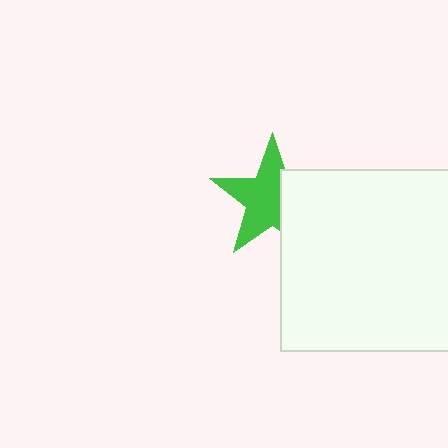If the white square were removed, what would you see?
You would see the complete green star.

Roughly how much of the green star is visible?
About half of it is visible (roughly 63%).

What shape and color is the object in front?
The object in front is a white square.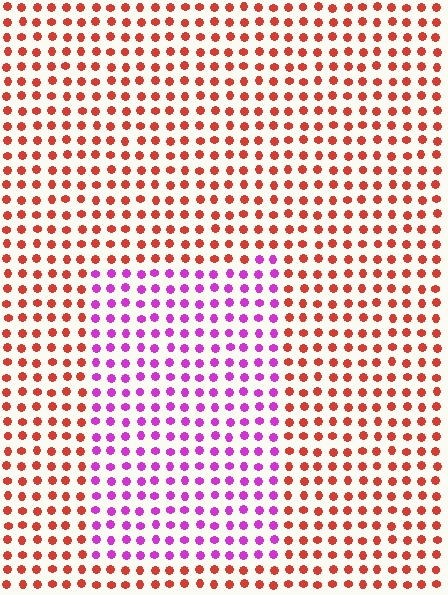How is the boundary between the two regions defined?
The boundary is defined purely by a slight shift in hue (about 64 degrees). Spacing, size, and orientation are identical on both sides.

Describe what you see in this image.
The image is filled with small red elements in a uniform arrangement. A rectangle-shaped region is visible where the elements are tinted to a slightly different hue, forming a subtle color boundary.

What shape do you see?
I see a rectangle.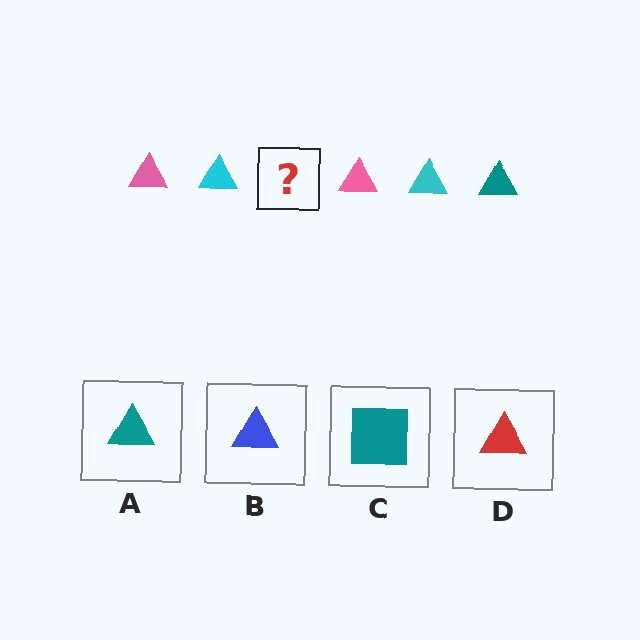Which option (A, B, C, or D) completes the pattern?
A.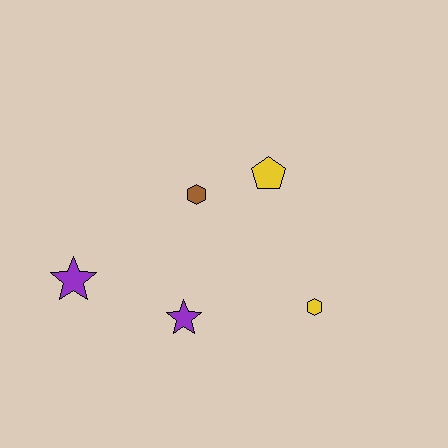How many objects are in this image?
There are 5 objects.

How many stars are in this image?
There are 2 stars.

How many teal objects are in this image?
There are no teal objects.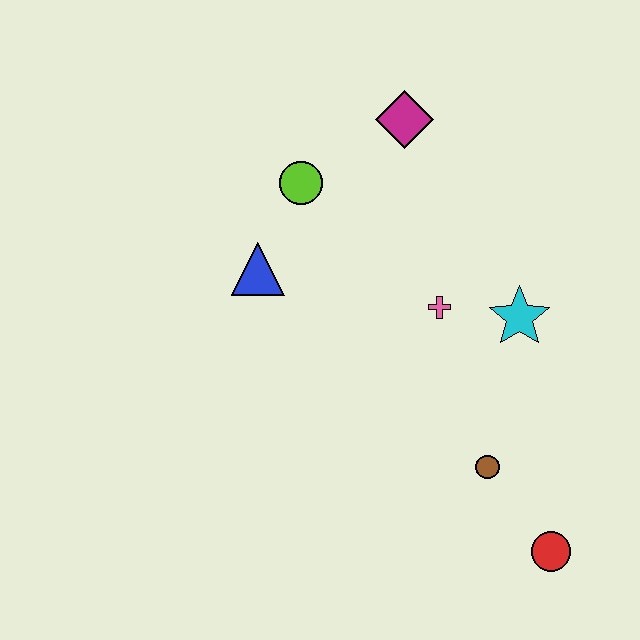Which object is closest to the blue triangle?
The lime circle is closest to the blue triangle.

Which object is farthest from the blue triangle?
The red circle is farthest from the blue triangle.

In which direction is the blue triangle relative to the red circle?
The blue triangle is to the left of the red circle.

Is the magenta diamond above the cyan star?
Yes